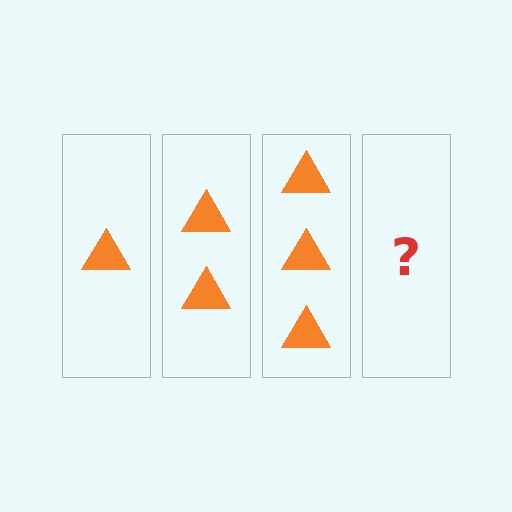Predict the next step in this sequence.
The next step is 4 triangles.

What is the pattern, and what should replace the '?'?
The pattern is that each step adds one more triangle. The '?' should be 4 triangles.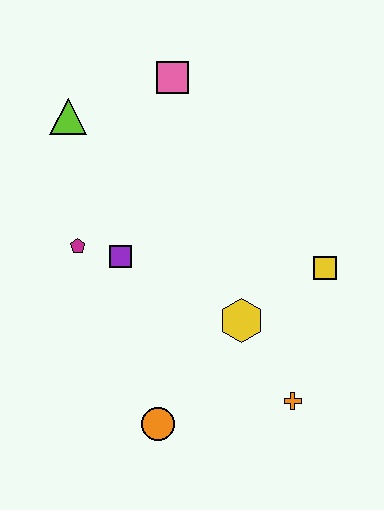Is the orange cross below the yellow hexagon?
Yes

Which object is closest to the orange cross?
The yellow hexagon is closest to the orange cross.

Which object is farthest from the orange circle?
The pink square is farthest from the orange circle.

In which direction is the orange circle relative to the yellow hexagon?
The orange circle is below the yellow hexagon.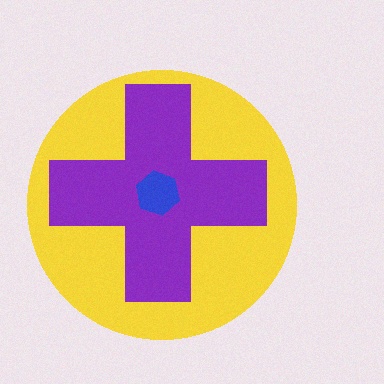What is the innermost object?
The blue hexagon.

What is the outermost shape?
The yellow circle.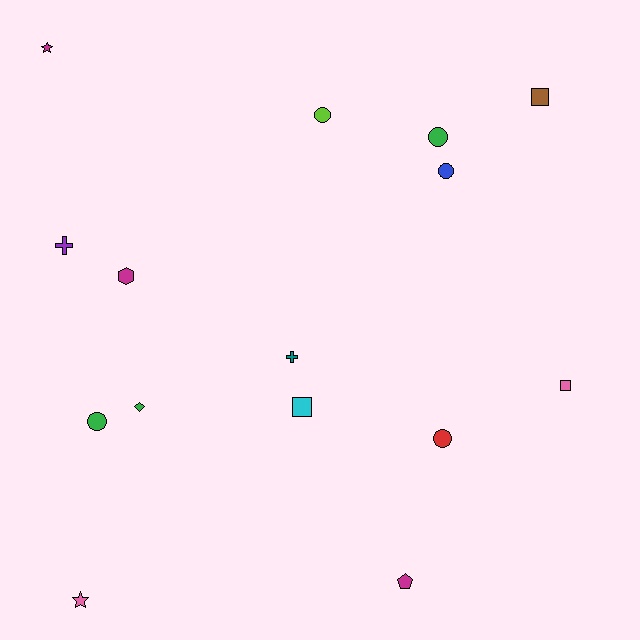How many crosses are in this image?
There are 2 crosses.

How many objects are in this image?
There are 15 objects.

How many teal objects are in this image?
There is 1 teal object.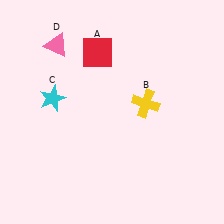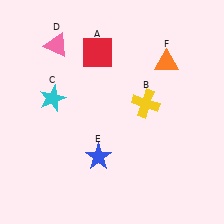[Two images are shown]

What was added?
A blue star (E), an orange triangle (F) were added in Image 2.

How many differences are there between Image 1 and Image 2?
There are 2 differences between the two images.